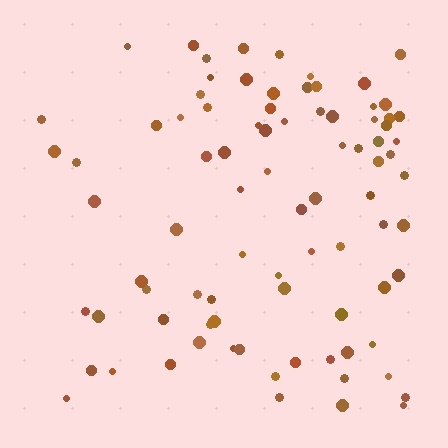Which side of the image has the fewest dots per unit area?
The left.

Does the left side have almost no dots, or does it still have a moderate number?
Still a moderate number, just noticeably fewer than the right.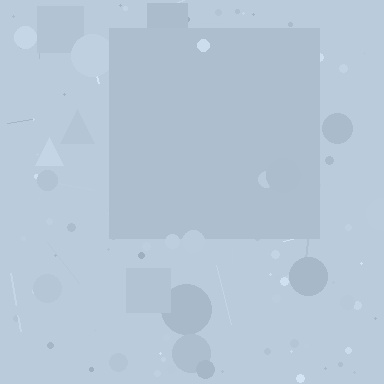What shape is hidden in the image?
A square is hidden in the image.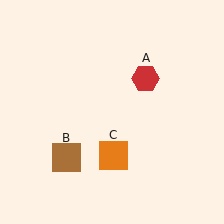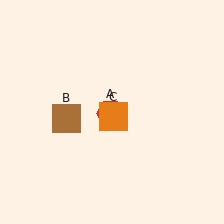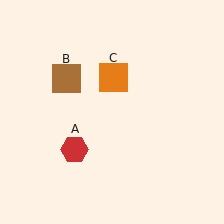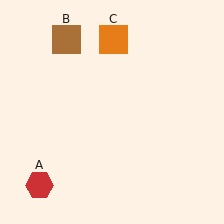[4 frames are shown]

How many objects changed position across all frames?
3 objects changed position: red hexagon (object A), brown square (object B), orange square (object C).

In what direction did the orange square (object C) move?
The orange square (object C) moved up.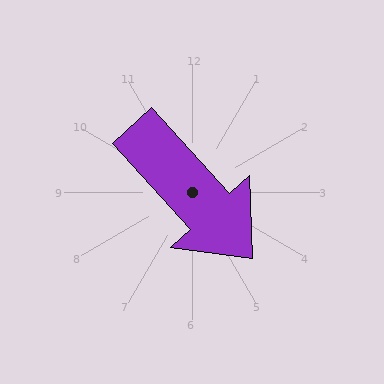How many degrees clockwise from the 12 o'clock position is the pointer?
Approximately 138 degrees.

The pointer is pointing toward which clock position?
Roughly 5 o'clock.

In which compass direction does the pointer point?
Southeast.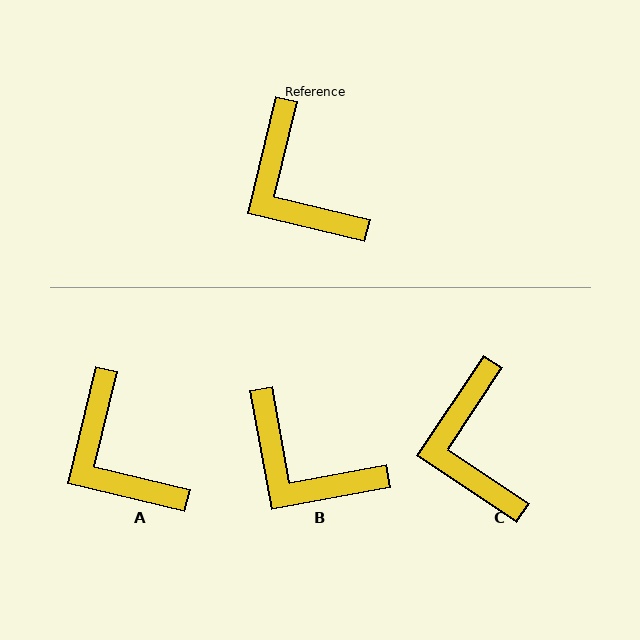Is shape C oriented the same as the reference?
No, it is off by about 20 degrees.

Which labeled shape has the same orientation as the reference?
A.